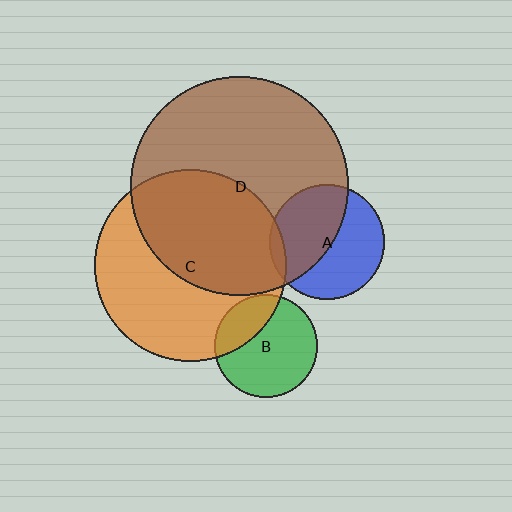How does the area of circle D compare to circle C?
Approximately 1.3 times.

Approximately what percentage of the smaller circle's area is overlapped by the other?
Approximately 50%.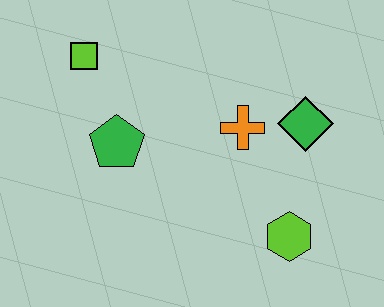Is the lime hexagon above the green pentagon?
No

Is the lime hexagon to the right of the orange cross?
Yes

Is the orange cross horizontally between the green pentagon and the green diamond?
Yes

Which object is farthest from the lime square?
The lime hexagon is farthest from the lime square.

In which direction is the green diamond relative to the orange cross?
The green diamond is to the right of the orange cross.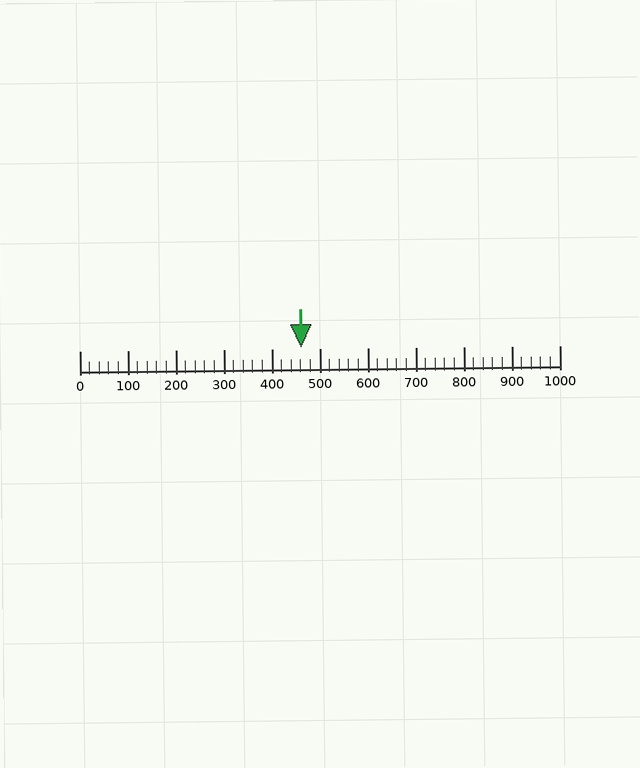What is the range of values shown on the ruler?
The ruler shows values from 0 to 1000.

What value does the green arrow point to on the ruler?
The green arrow points to approximately 461.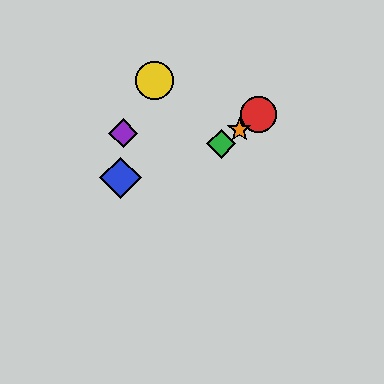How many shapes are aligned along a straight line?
3 shapes (the red circle, the green diamond, the orange star) are aligned along a straight line.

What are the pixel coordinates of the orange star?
The orange star is at (239, 130).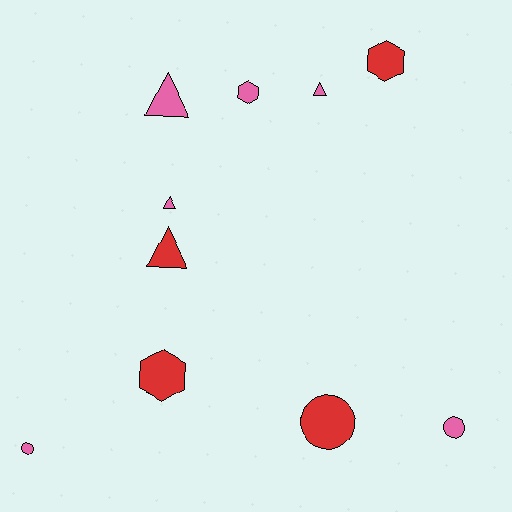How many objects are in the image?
There are 10 objects.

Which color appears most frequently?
Pink, with 6 objects.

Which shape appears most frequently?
Triangle, with 4 objects.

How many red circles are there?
There is 1 red circle.